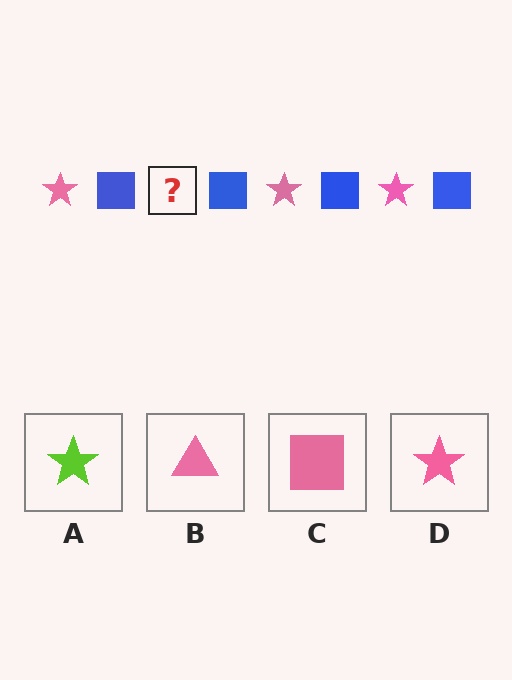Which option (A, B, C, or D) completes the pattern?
D.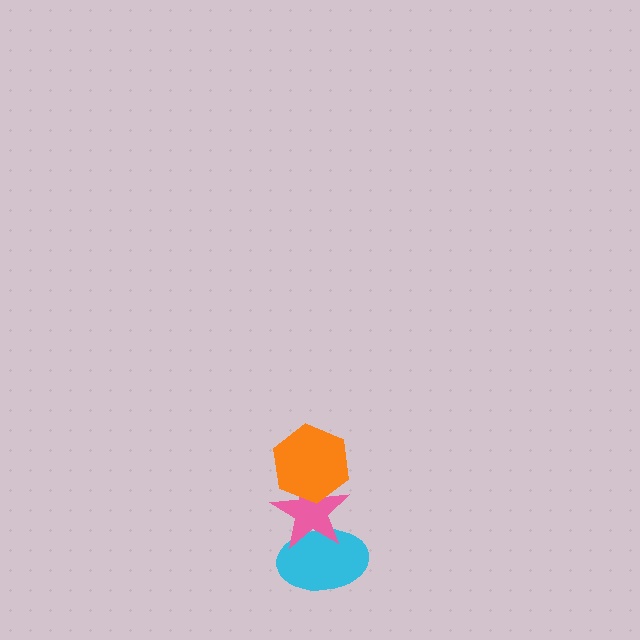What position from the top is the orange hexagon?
The orange hexagon is 1st from the top.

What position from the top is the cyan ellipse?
The cyan ellipse is 3rd from the top.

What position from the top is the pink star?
The pink star is 2nd from the top.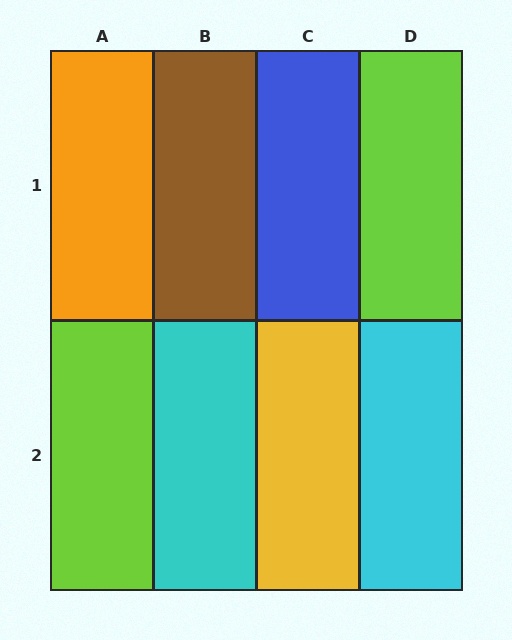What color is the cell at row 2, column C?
Yellow.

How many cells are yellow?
1 cell is yellow.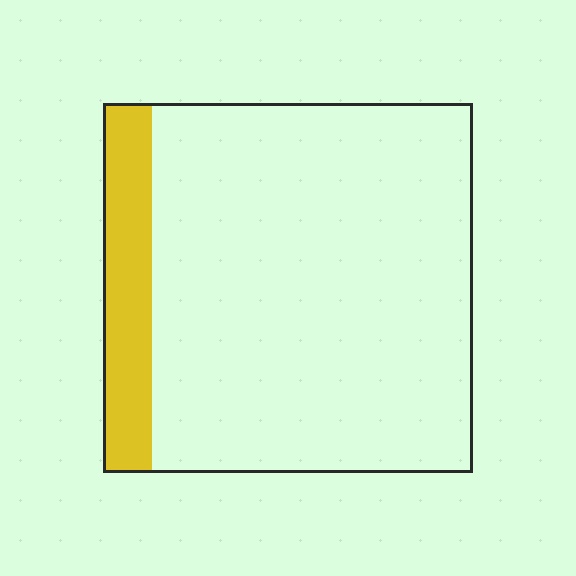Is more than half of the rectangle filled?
No.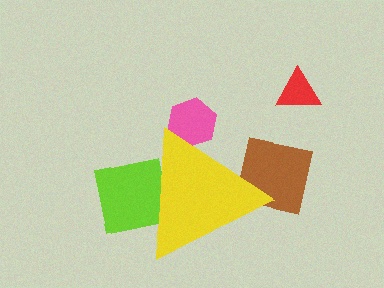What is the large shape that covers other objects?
A yellow triangle.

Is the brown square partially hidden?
Yes, the brown square is partially hidden behind the yellow triangle.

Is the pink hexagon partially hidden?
Yes, the pink hexagon is partially hidden behind the yellow triangle.